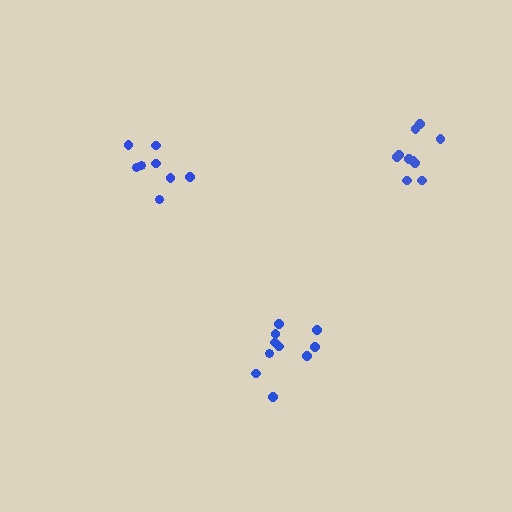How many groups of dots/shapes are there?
There are 3 groups.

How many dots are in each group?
Group 1: 10 dots, Group 2: 8 dots, Group 3: 10 dots (28 total).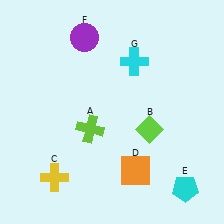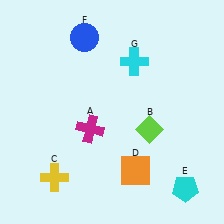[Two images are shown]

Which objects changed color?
A changed from lime to magenta. F changed from purple to blue.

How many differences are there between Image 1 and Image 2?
There are 2 differences between the two images.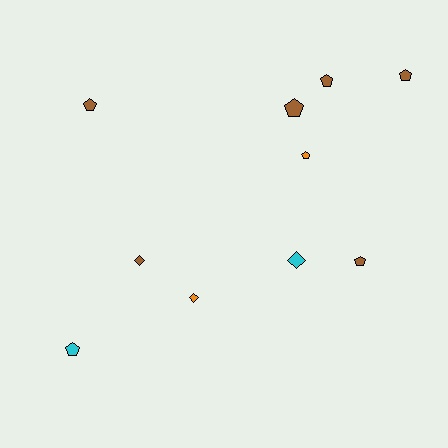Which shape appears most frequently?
Pentagon, with 7 objects.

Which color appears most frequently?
Brown, with 6 objects.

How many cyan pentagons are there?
There is 1 cyan pentagon.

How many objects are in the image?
There are 10 objects.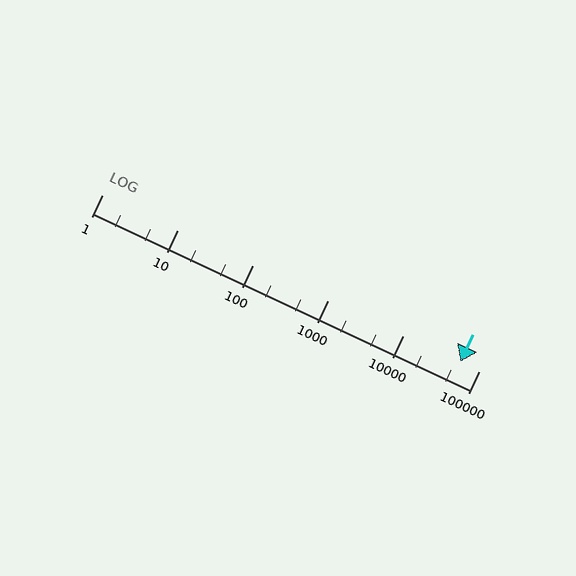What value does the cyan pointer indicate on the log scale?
The pointer indicates approximately 56000.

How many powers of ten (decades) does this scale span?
The scale spans 5 decades, from 1 to 100000.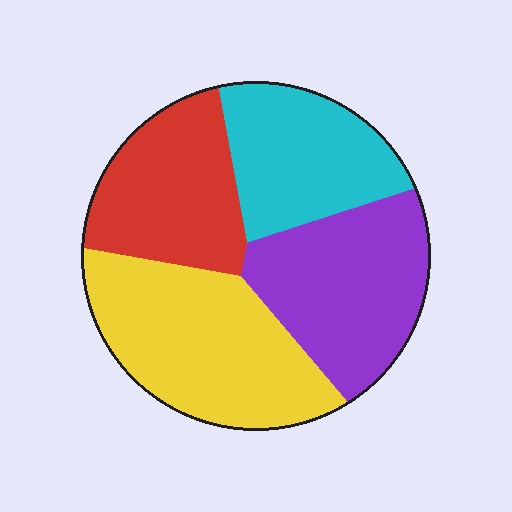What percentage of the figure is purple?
Purple covers around 25% of the figure.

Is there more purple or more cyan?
Purple.